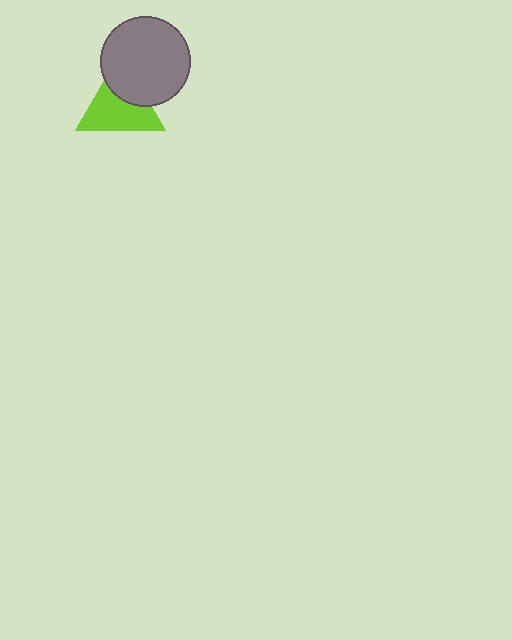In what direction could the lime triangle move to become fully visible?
The lime triangle could move toward the lower-left. That would shift it out from behind the gray circle entirely.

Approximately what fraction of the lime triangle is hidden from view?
Roughly 34% of the lime triangle is hidden behind the gray circle.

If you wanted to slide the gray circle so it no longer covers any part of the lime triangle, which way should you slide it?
Slide it toward the upper-right — that is the most direct way to separate the two shapes.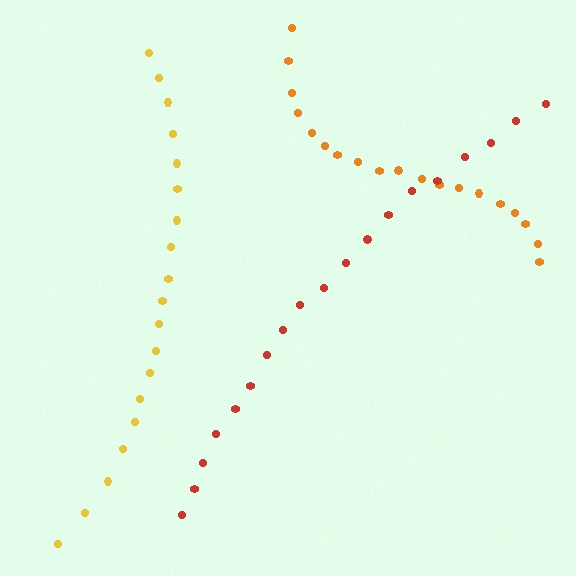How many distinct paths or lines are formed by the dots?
There are 3 distinct paths.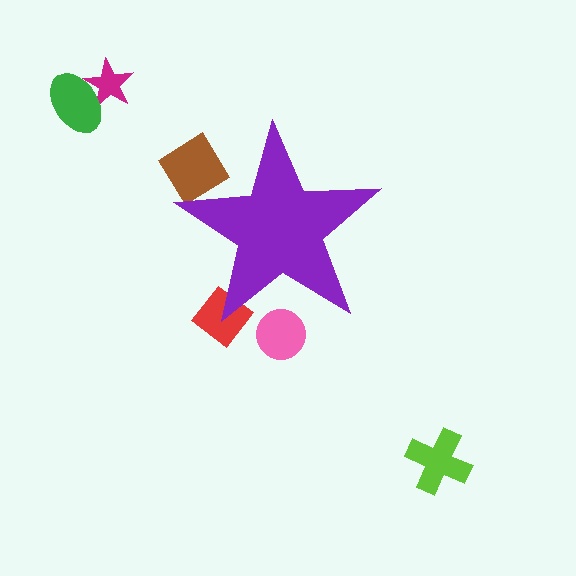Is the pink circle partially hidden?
Yes, the pink circle is partially hidden behind the purple star.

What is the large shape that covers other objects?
A purple star.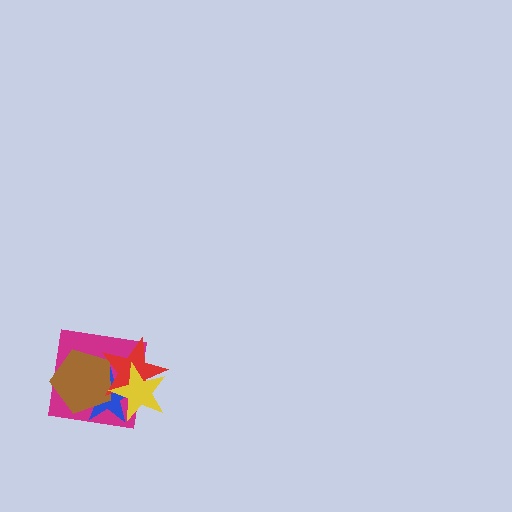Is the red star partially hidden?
Yes, it is partially covered by another shape.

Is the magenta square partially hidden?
Yes, it is partially covered by another shape.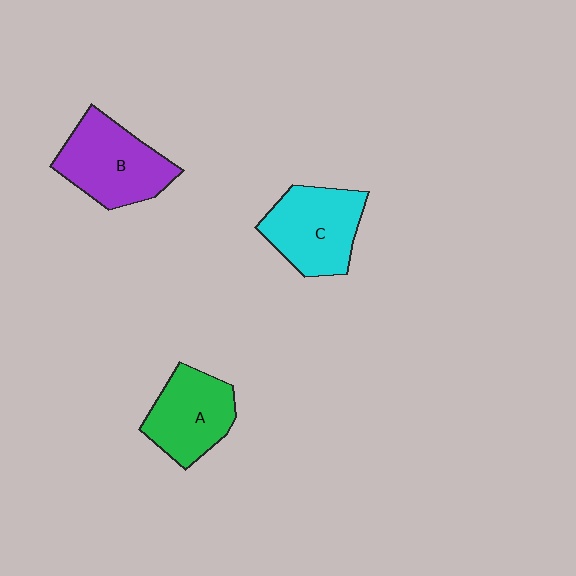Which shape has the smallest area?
Shape A (green).